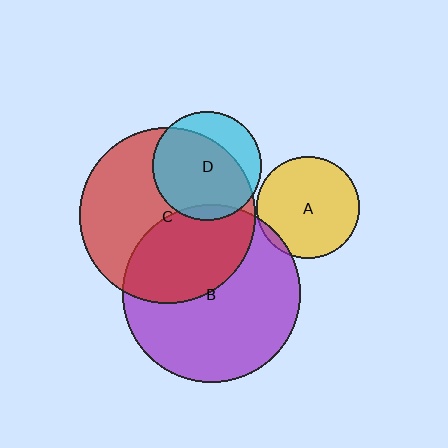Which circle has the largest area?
Circle B (purple).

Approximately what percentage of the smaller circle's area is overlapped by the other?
Approximately 5%.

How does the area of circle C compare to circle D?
Approximately 2.6 times.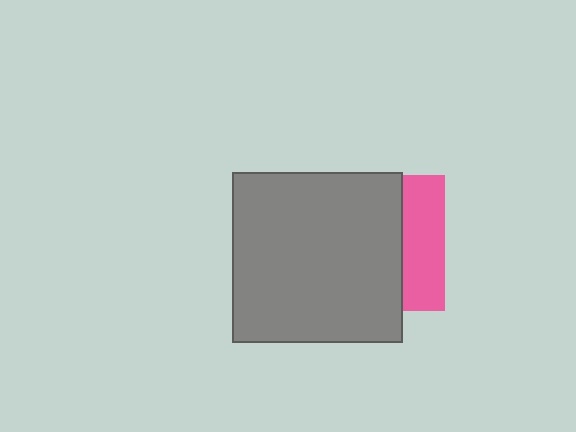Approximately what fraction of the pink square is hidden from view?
Roughly 69% of the pink square is hidden behind the gray square.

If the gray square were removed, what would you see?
You would see the complete pink square.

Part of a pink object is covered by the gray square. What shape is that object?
It is a square.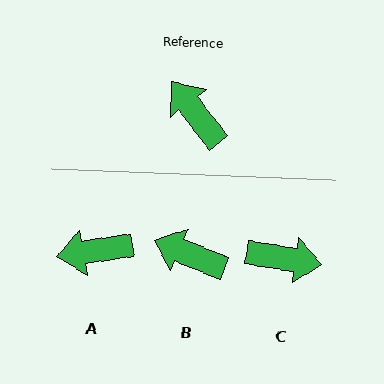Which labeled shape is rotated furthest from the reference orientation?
C, about 136 degrees away.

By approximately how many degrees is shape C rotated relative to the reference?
Approximately 136 degrees clockwise.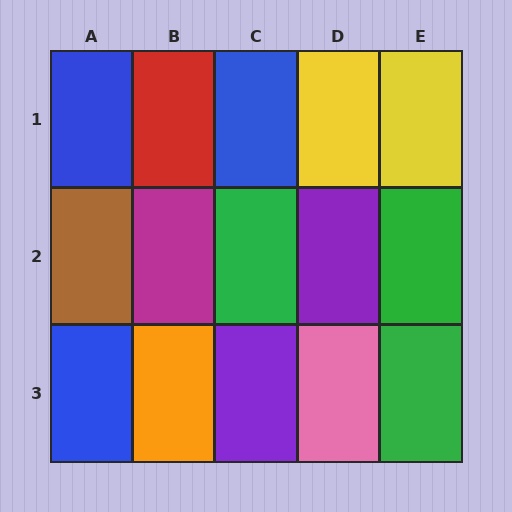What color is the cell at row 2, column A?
Brown.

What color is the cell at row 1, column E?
Yellow.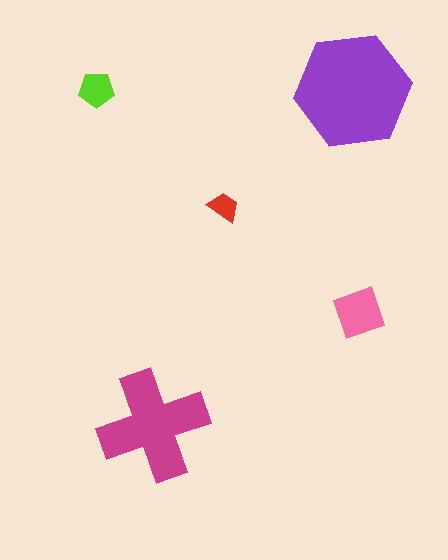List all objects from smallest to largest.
The red trapezoid, the lime pentagon, the pink diamond, the magenta cross, the purple hexagon.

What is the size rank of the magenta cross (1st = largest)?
2nd.